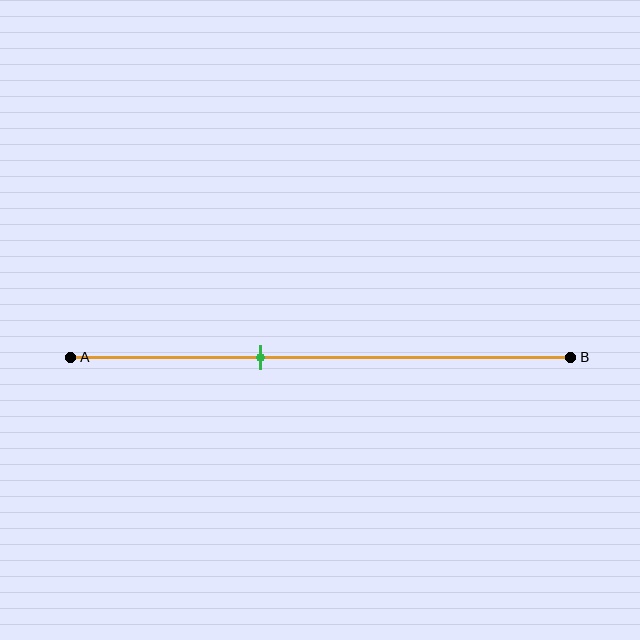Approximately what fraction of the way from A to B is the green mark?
The green mark is approximately 40% of the way from A to B.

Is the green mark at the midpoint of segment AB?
No, the mark is at about 40% from A, not at the 50% midpoint.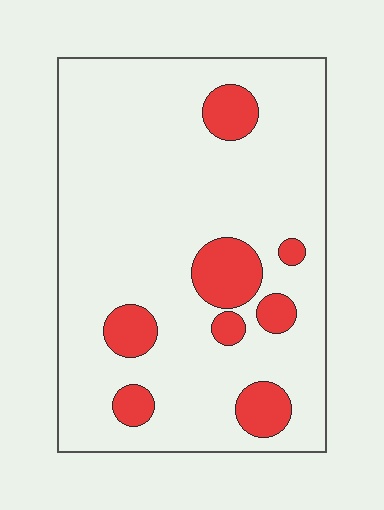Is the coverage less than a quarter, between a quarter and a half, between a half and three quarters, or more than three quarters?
Less than a quarter.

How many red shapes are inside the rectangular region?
8.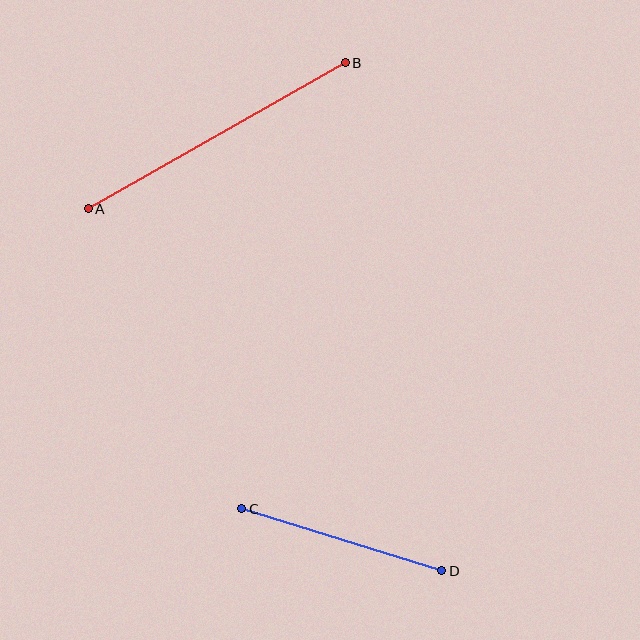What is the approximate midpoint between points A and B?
The midpoint is at approximately (217, 136) pixels.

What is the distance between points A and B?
The distance is approximately 296 pixels.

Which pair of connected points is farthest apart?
Points A and B are farthest apart.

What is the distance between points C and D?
The distance is approximately 209 pixels.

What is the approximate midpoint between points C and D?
The midpoint is at approximately (342, 540) pixels.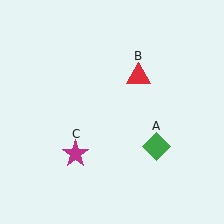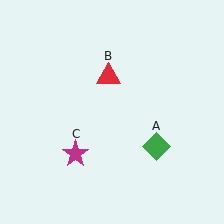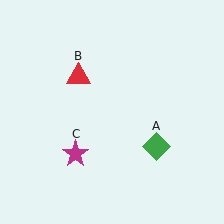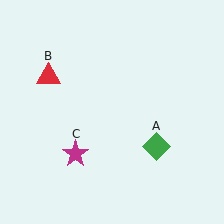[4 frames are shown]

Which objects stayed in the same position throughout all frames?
Green diamond (object A) and magenta star (object C) remained stationary.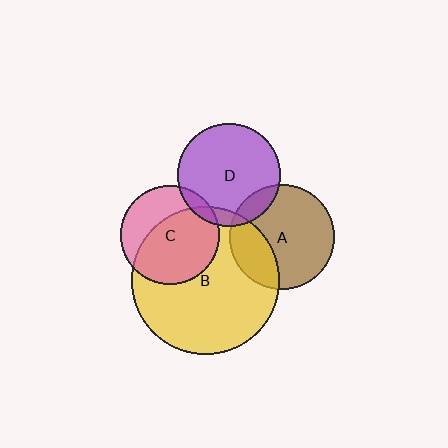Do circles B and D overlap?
Yes.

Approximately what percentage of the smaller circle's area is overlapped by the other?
Approximately 10%.